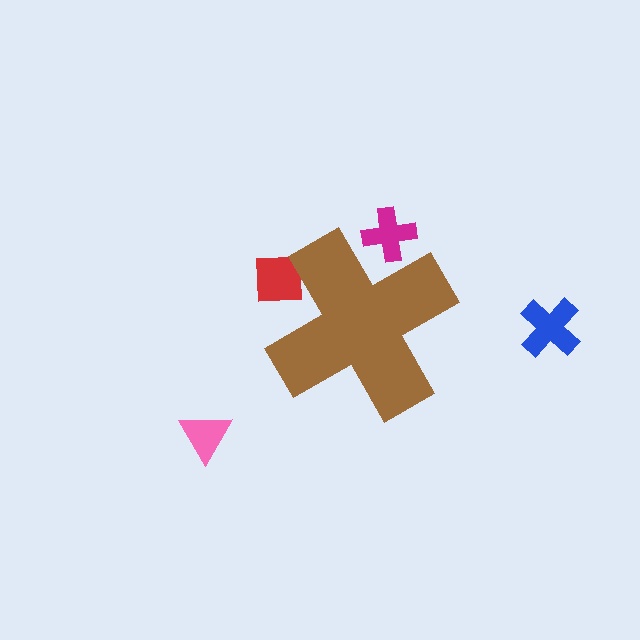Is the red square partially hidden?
Yes, the red square is partially hidden behind the brown cross.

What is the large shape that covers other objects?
A brown cross.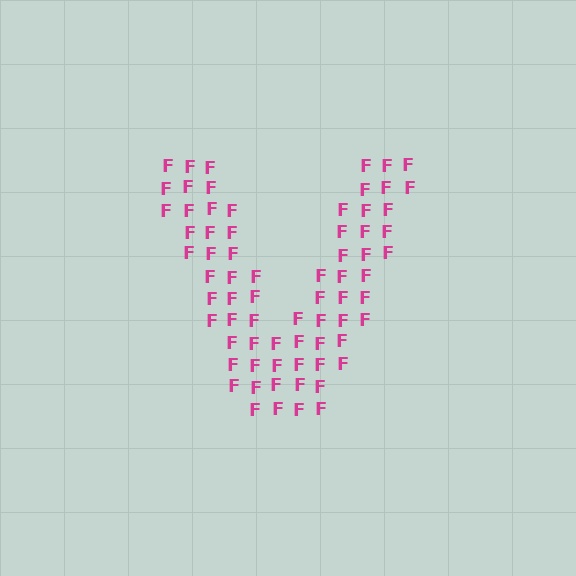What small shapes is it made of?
It is made of small letter F's.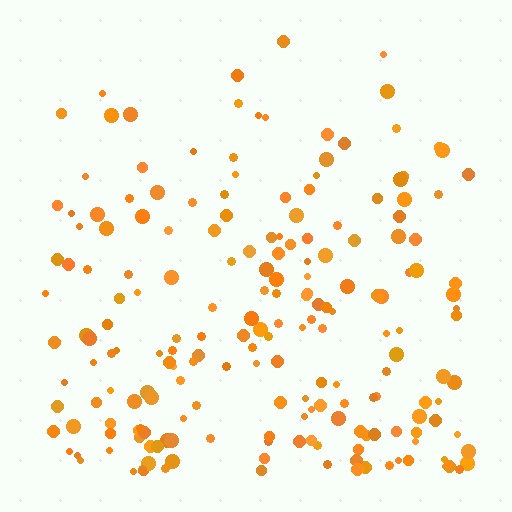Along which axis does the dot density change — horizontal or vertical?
Vertical.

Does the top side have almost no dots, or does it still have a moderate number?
Still a moderate number, just noticeably fewer than the bottom.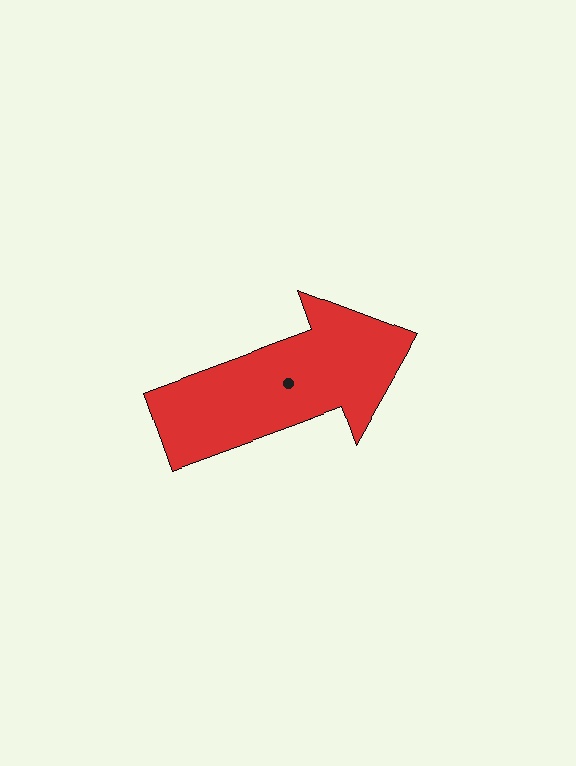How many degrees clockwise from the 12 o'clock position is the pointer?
Approximately 70 degrees.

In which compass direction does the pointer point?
East.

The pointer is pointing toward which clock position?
Roughly 2 o'clock.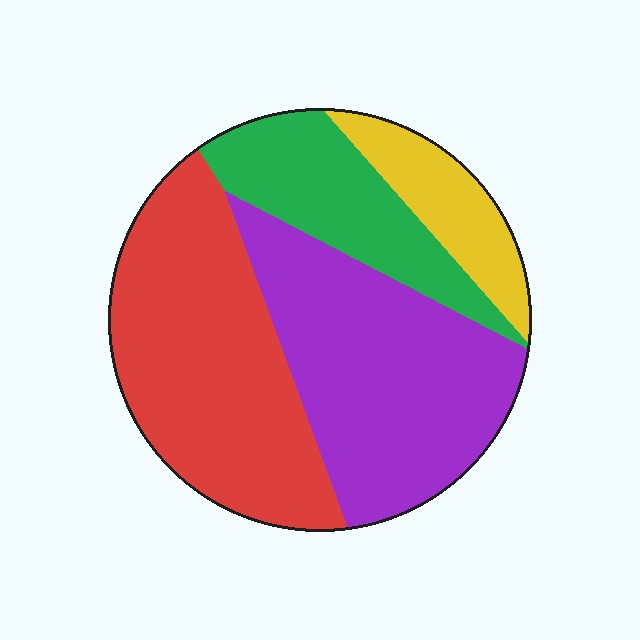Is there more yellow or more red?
Red.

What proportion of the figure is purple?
Purple takes up about one third (1/3) of the figure.